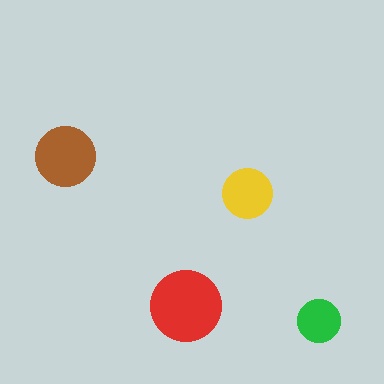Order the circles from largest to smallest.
the red one, the brown one, the yellow one, the green one.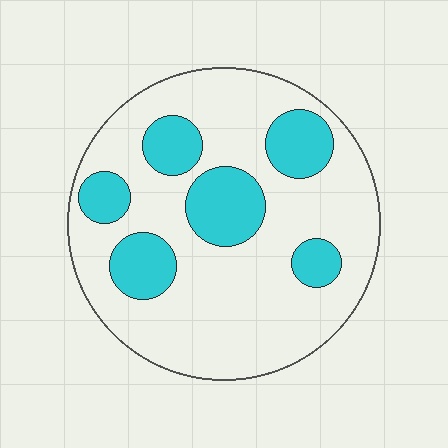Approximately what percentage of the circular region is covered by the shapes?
Approximately 25%.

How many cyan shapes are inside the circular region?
6.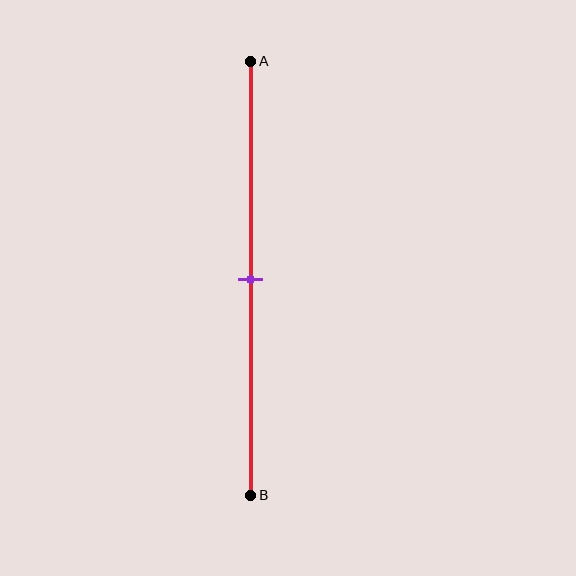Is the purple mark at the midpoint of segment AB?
Yes, the mark is approximately at the midpoint.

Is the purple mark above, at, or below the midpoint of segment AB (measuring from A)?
The purple mark is approximately at the midpoint of segment AB.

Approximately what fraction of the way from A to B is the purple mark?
The purple mark is approximately 50% of the way from A to B.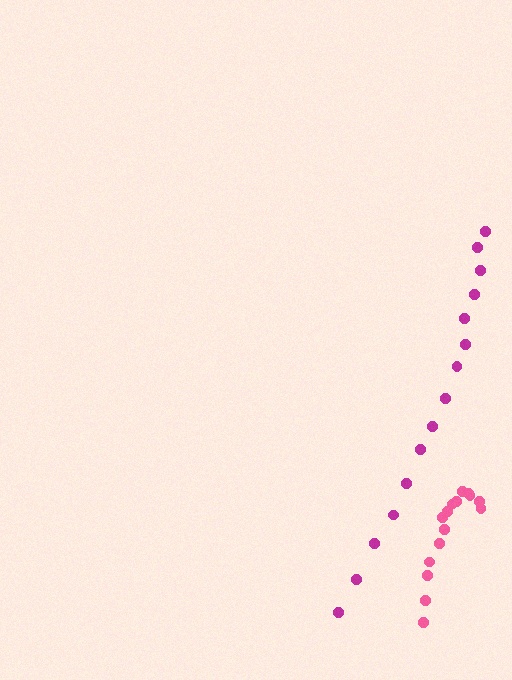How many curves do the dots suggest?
There are 2 distinct paths.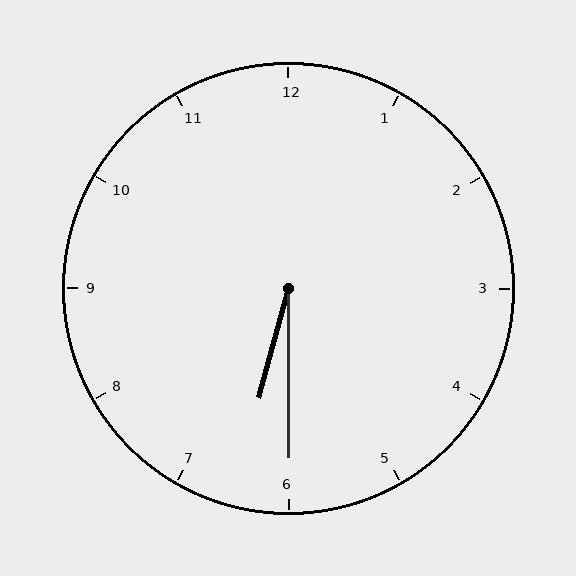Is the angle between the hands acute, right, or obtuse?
It is acute.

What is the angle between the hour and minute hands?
Approximately 15 degrees.